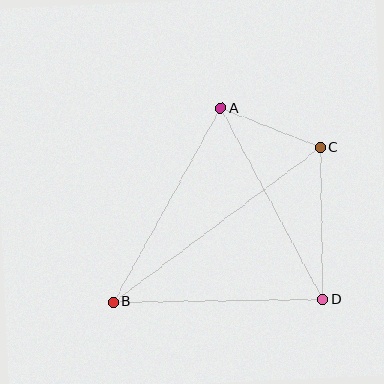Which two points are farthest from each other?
Points B and C are farthest from each other.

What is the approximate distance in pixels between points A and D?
The distance between A and D is approximately 217 pixels.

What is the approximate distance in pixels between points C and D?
The distance between C and D is approximately 152 pixels.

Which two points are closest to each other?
Points A and C are closest to each other.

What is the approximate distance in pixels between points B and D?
The distance between B and D is approximately 210 pixels.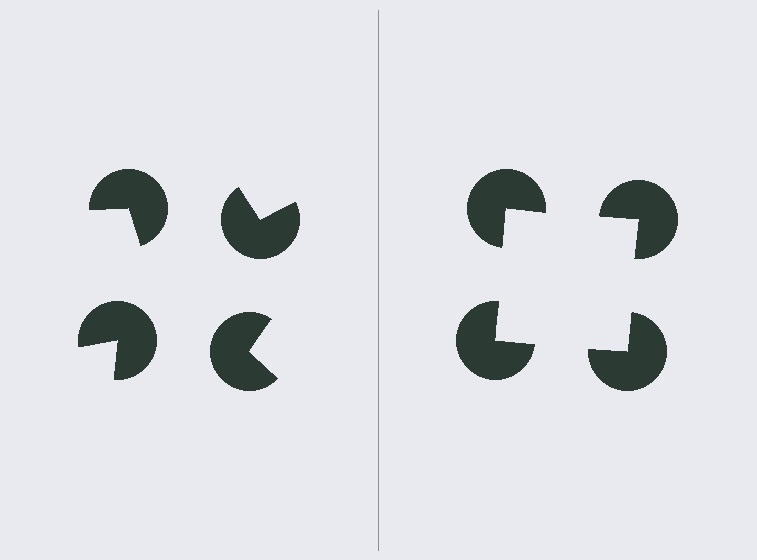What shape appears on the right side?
An illusory square.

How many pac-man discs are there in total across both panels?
8 — 4 on each side.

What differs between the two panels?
The pac-man discs are positioned identically on both sides; only the wedge orientations differ. On the right they align to a square; on the left they are misaligned.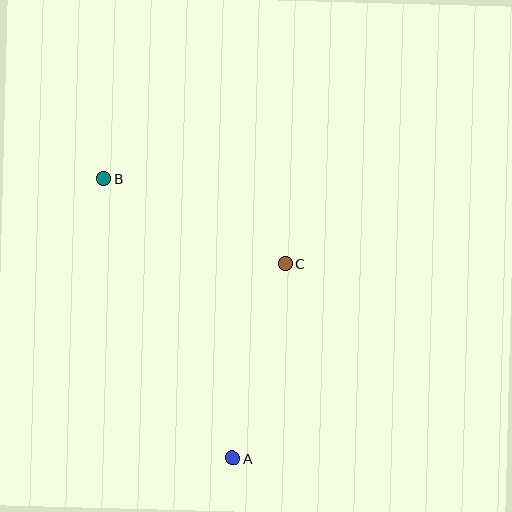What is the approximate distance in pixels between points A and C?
The distance between A and C is approximately 201 pixels.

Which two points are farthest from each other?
Points A and B are farthest from each other.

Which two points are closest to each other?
Points B and C are closest to each other.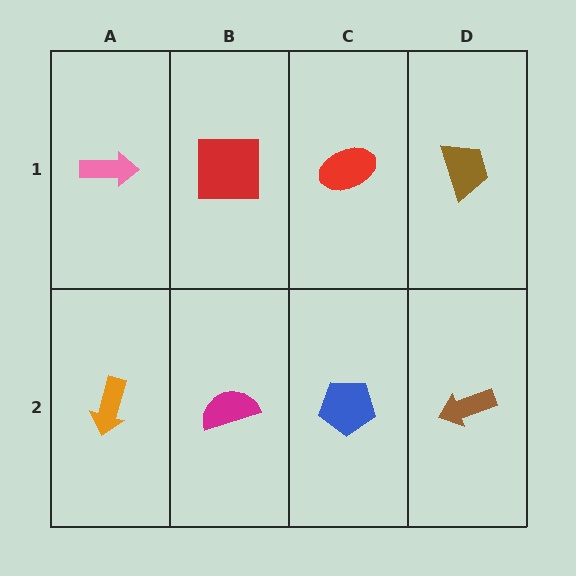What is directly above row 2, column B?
A red square.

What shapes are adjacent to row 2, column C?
A red ellipse (row 1, column C), a magenta semicircle (row 2, column B), a brown arrow (row 2, column D).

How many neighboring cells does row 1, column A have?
2.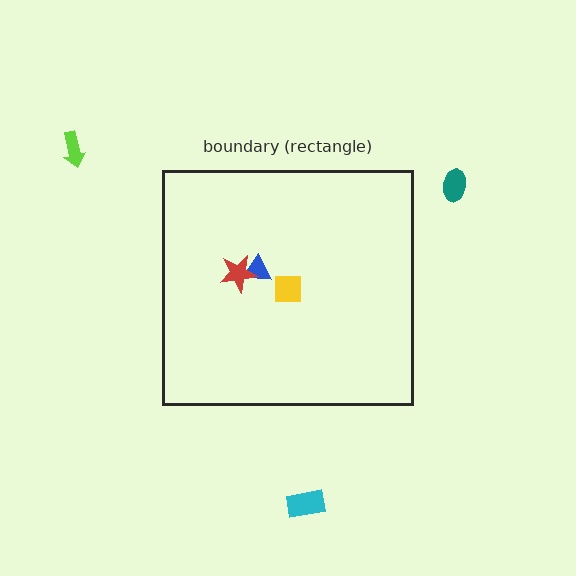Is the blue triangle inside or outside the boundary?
Inside.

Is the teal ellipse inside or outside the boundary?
Outside.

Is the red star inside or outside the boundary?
Inside.